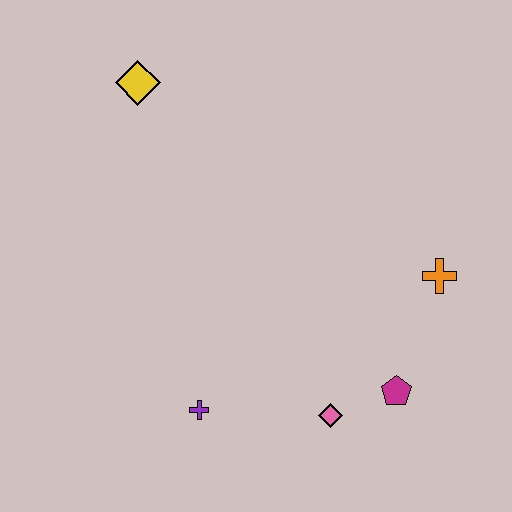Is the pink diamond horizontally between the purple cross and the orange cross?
Yes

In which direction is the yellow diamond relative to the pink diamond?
The yellow diamond is above the pink diamond.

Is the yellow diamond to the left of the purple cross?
Yes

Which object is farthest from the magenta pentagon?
The yellow diamond is farthest from the magenta pentagon.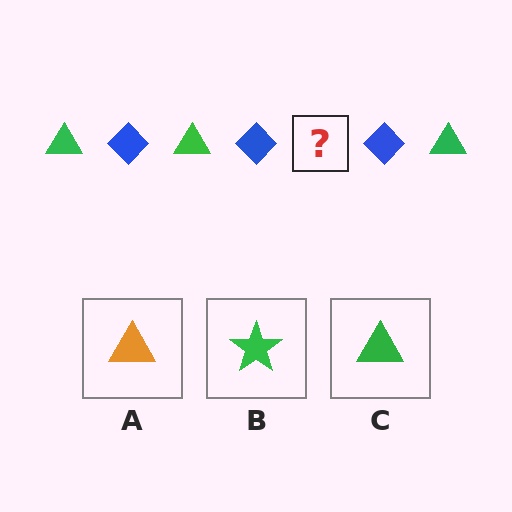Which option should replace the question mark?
Option C.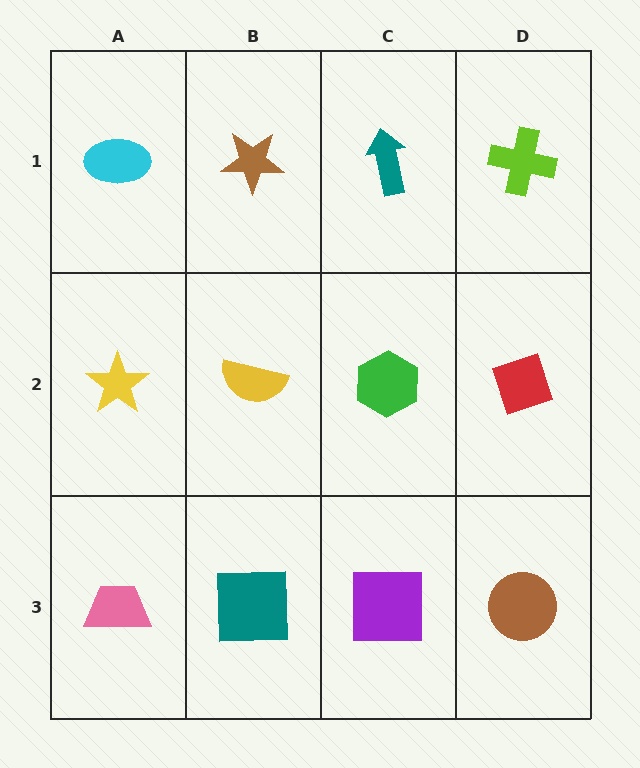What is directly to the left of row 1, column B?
A cyan ellipse.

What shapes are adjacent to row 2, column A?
A cyan ellipse (row 1, column A), a pink trapezoid (row 3, column A), a yellow semicircle (row 2, column B).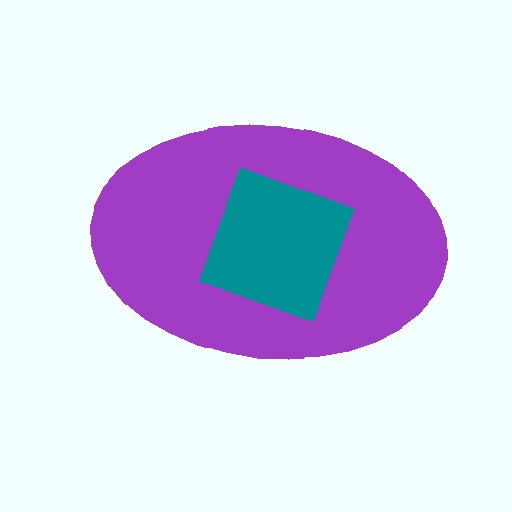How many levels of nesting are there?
2.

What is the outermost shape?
The purple ellipse.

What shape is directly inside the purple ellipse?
The teal square.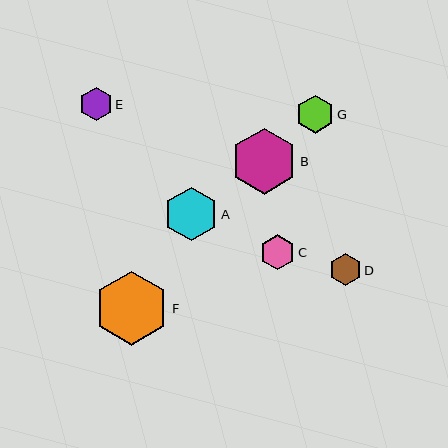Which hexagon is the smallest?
Hexagon D is the smallest with a size of approximately 32 pixels.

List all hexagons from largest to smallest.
From largest to smallest: F, B, A, G, C, E, D.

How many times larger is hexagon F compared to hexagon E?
Hexagon F is approximately 2.3 times the size of hexagon E.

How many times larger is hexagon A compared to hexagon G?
Hexagon A is approximately 1.4 times the size of hexagon G.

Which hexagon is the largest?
Hexagon F is the largest with a size of approximately 74 pixels.